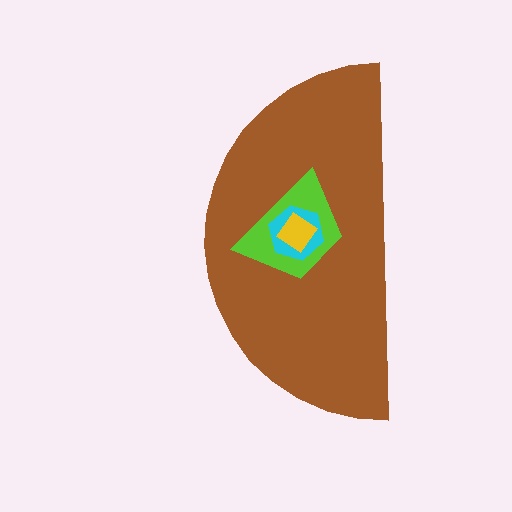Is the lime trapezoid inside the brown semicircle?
Yes.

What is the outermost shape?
The brown semicircle.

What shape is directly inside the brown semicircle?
The lime trapezoid.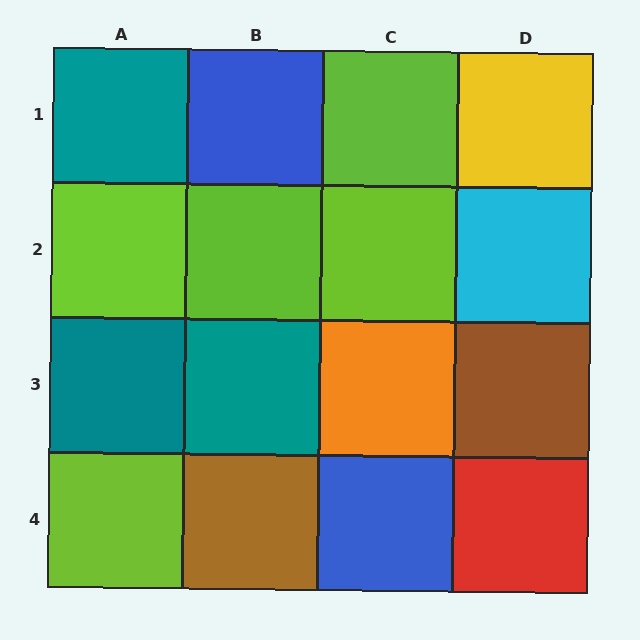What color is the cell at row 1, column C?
Lime.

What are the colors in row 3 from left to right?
Teal, teal, orange, brown.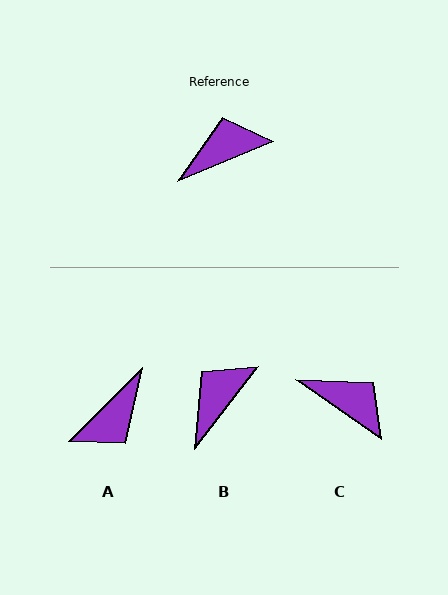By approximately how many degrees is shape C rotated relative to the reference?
Approximately 57 degrees clockwise.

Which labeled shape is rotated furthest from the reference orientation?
A, about 158 degrees away.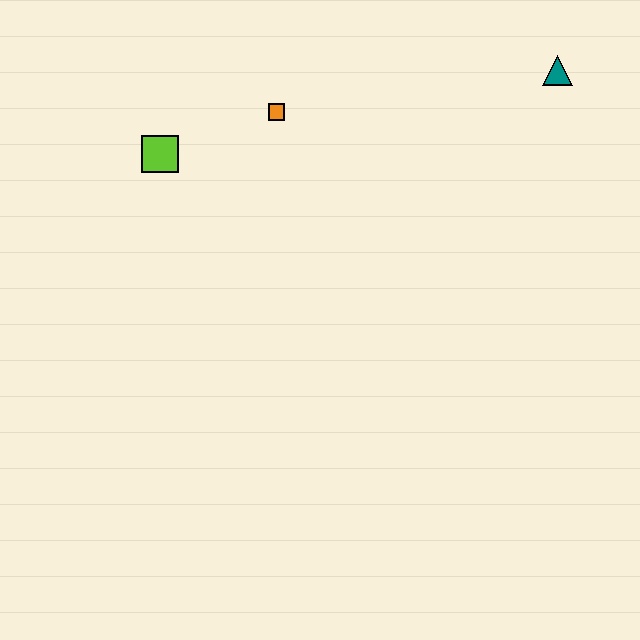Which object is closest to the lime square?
The orange square is closest to the lime square.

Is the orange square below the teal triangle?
Yes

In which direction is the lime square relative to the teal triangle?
The lime square is to the left of the teal triangle.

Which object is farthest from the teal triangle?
The lime square is farthest from the teal triangle.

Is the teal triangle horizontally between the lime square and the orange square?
No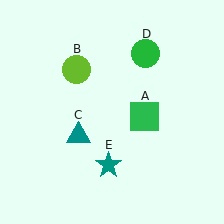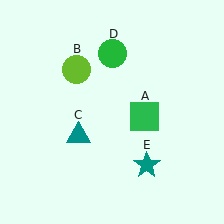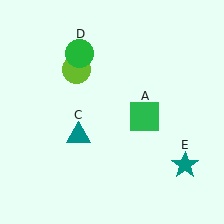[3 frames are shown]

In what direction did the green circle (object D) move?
The green circle (object D) moved left.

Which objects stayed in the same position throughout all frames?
Green square (object A) and lime circle (object B) and teal triangle (object C) remained stationary.